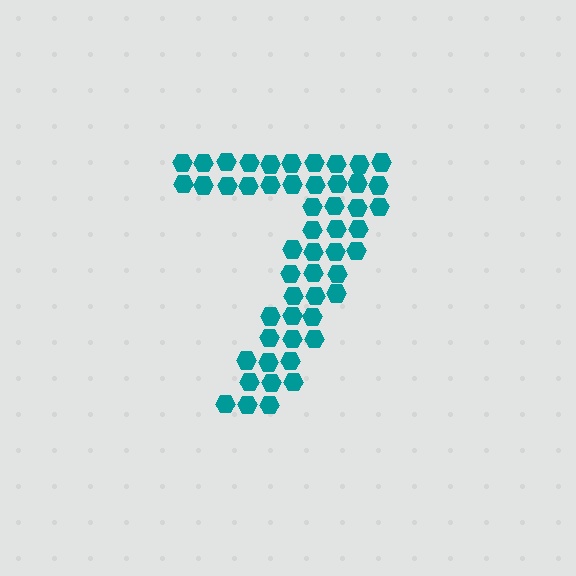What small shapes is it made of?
It is made of small hexagons.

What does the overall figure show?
The overall figure shows the digit 7.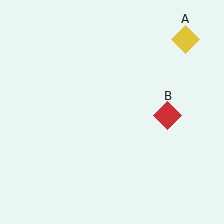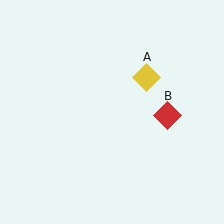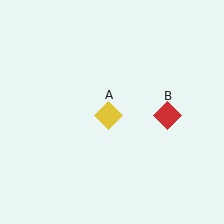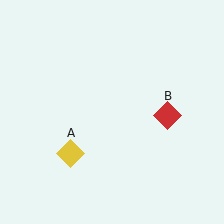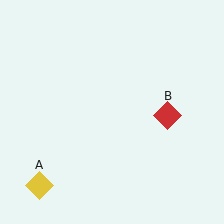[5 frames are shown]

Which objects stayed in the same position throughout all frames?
Red diamond (object B) remained stationary.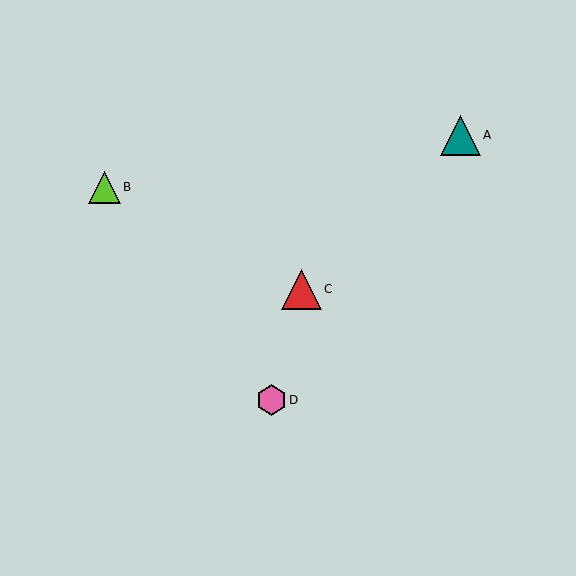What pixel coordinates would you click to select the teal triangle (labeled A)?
Click at (460, 136) to select the teal triangle A.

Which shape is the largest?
The teal triangle (labeled A) is the largest.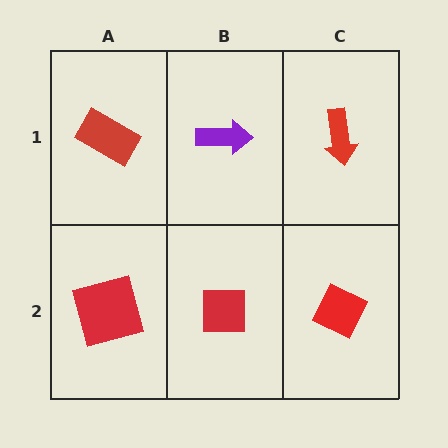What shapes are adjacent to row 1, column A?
A red square (row 2, column A), a purple arrow (row 1, column B).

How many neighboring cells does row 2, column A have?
2.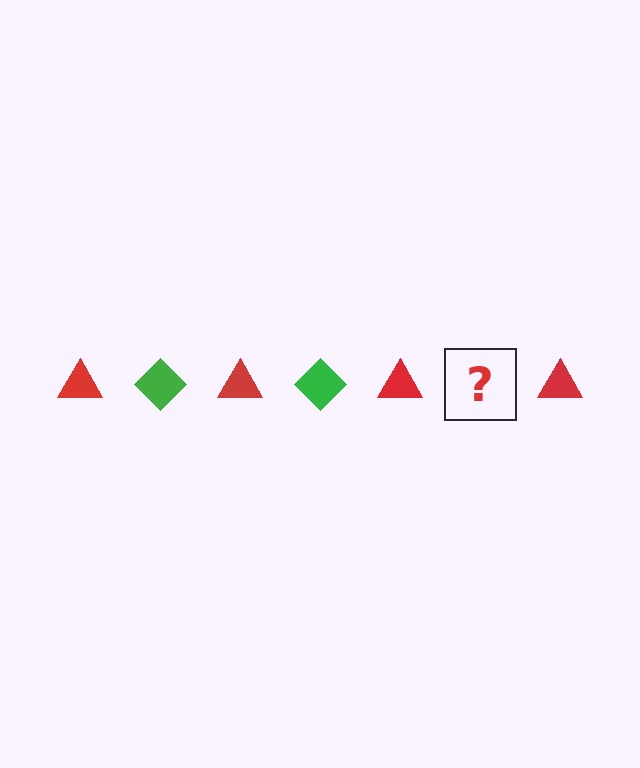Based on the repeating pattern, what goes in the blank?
The blank should be a green diamond.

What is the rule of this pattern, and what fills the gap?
The rule is that the pattern alternates between red triangle and green diamond. The gap should be filled with a green diamond.